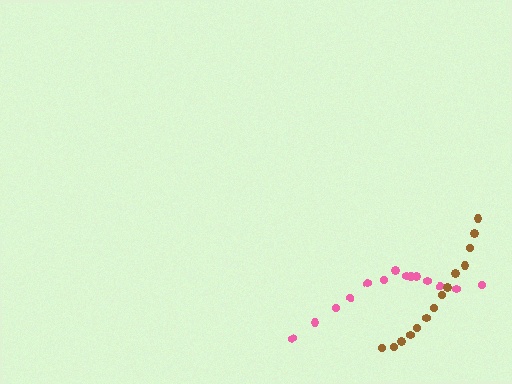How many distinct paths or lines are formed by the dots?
There are 2 distinct paths.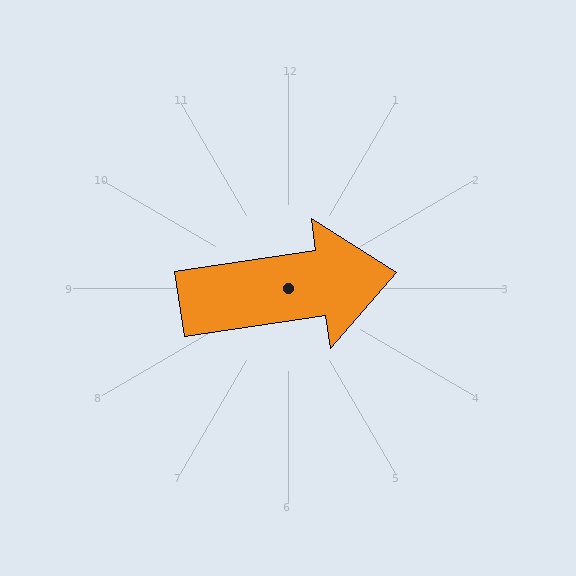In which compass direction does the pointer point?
East.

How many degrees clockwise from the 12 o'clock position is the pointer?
Approximately 82 degrees.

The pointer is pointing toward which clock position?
Roughly 3 o'clock.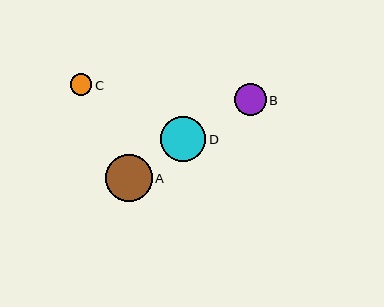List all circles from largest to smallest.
From largest to smallest: A, D, B, C.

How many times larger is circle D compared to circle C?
Circle D is approximately 2.1 times the size of circle C.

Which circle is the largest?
Circle A is the largest with a size of approximately 47 pixels.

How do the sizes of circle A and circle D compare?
Circle A and circle D are approximately the same size.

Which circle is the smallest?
Circle C is the smallest with a size of approximately 22 pixels.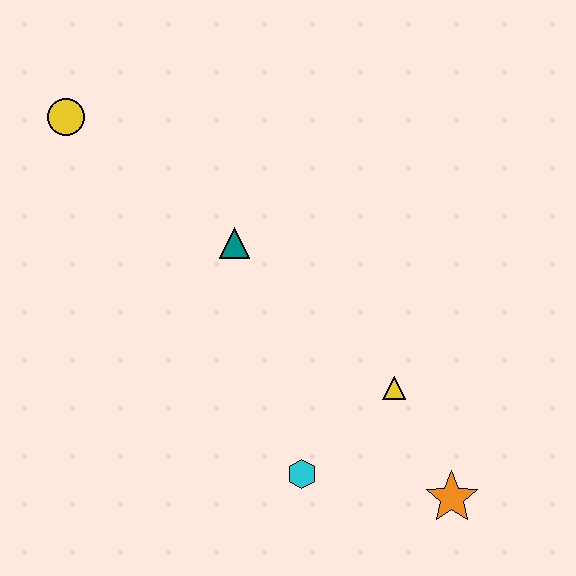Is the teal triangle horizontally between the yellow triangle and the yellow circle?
Yes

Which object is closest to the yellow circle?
The teal triangle is closest to the yellow circle.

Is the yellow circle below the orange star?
No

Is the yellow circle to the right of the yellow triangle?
No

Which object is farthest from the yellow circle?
The orange star is farthest from the yellow circle.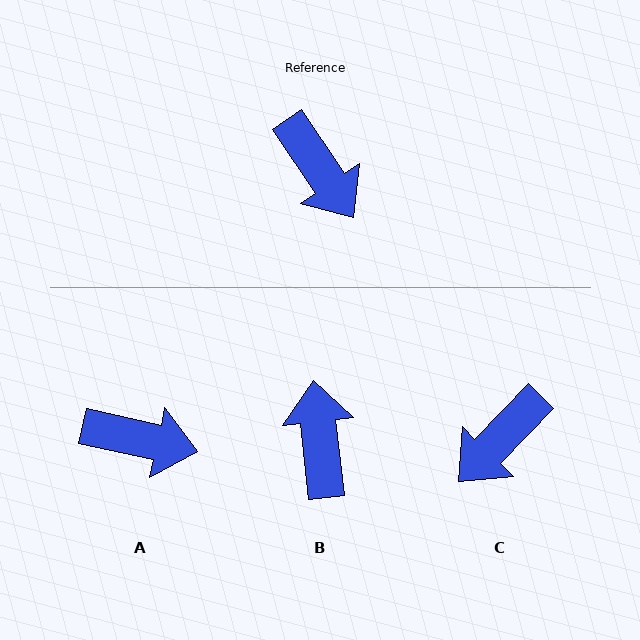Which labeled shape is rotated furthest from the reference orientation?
B, about 152 degrees away.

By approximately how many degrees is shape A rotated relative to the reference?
Approximately 44 degrees counter-clockwise.